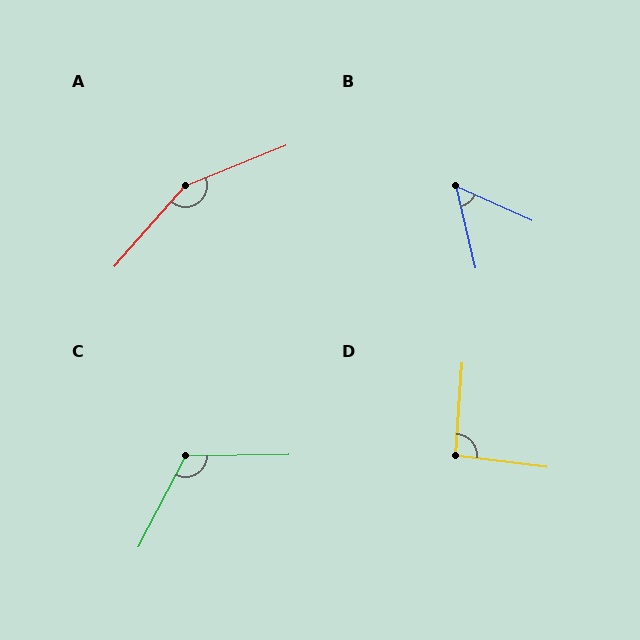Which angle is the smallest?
B, at approximately 52 degrees.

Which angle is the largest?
A, at approximately 154 degrees.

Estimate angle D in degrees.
Approximately 93 degrees.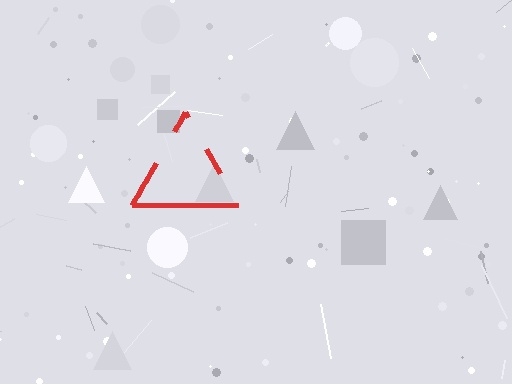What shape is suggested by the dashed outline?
The dashed outline suggests a triangle.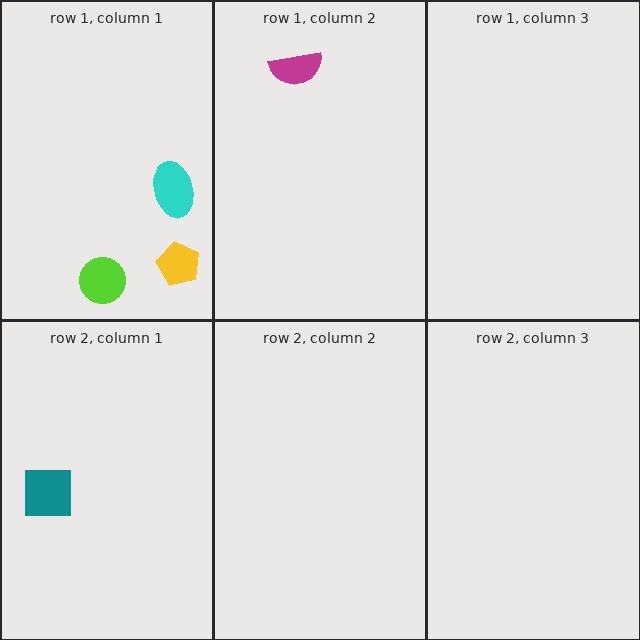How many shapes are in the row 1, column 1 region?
3.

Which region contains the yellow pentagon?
The row 1, column 1 region.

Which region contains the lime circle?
The row 1, column 1 region.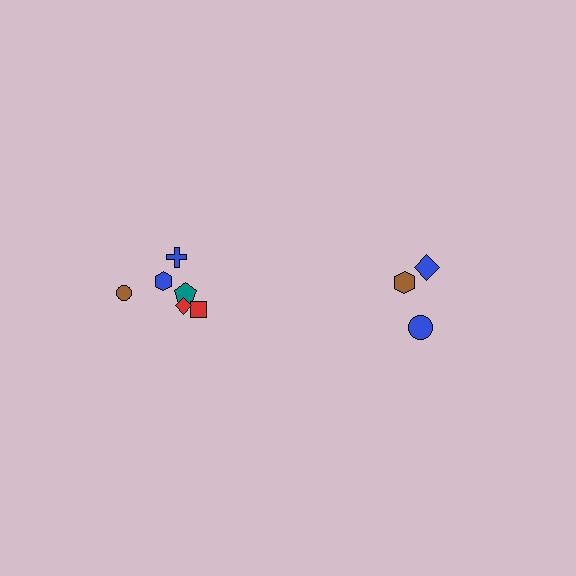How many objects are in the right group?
There are 3 objects.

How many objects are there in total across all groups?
There are 9 objects.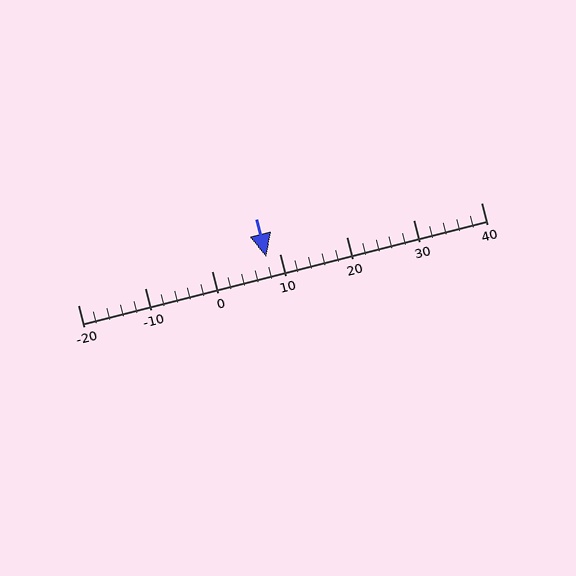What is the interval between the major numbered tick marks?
The major tick marks are spaced 10 units apart.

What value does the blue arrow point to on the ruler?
The blue arrow points to approximately 8.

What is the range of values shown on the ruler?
The ruler shows values from -20 to 40.